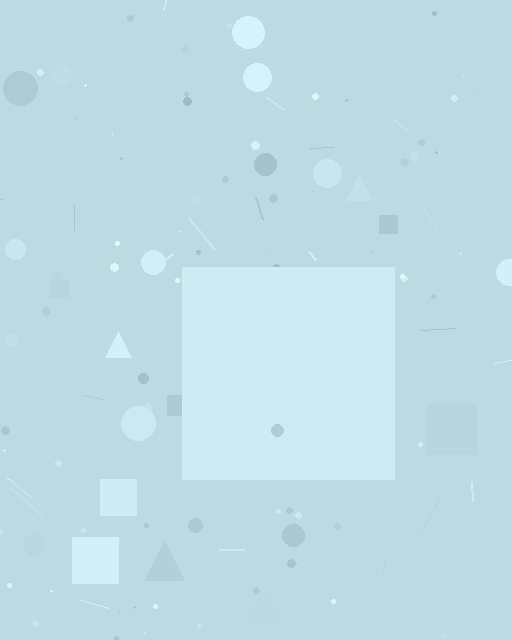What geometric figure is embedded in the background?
A square is embedded in the background.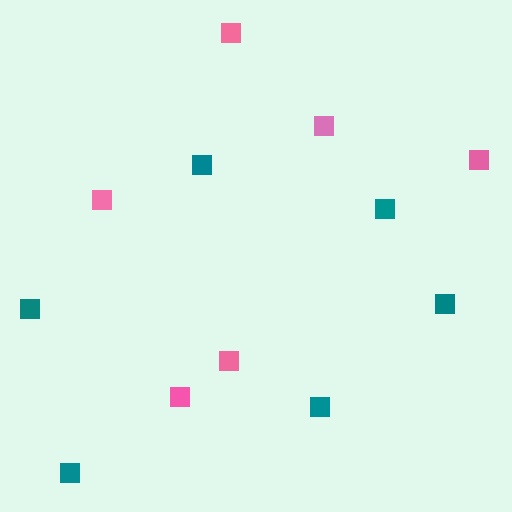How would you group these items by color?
There are 2 groups: one group of pink squares (6) and one group of teal squares (6).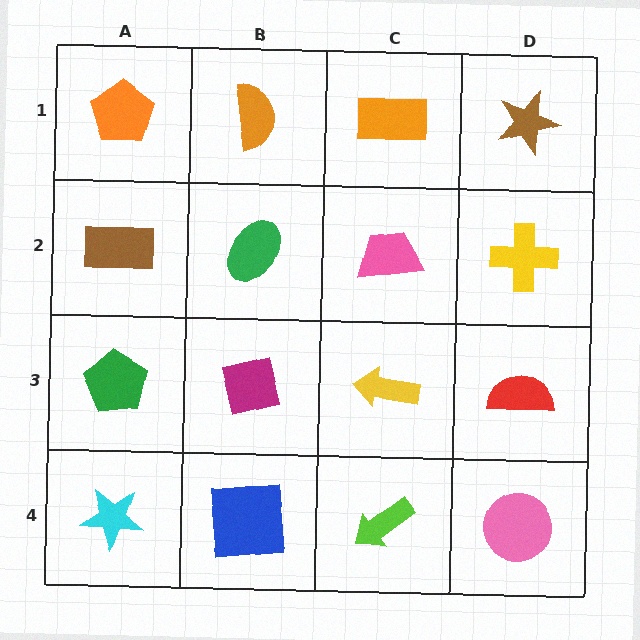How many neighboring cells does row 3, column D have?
3.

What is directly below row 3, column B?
A blue square.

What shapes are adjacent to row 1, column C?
A pink trapezoid (row 2, column C), an orange semicircle (row 1, column B), a brown star (row 1, column D).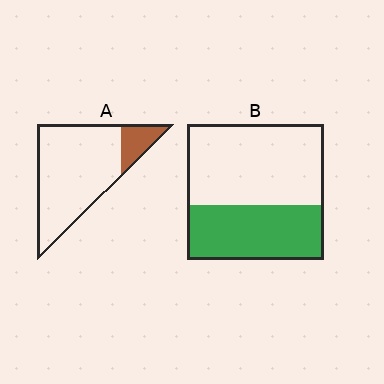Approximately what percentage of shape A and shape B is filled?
A is approximately 15% and B is approximately 40%.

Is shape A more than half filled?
No.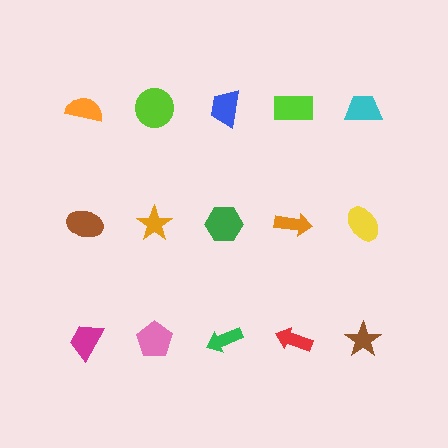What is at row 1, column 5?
A cyan trapezoid.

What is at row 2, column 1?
A brown ellipse.